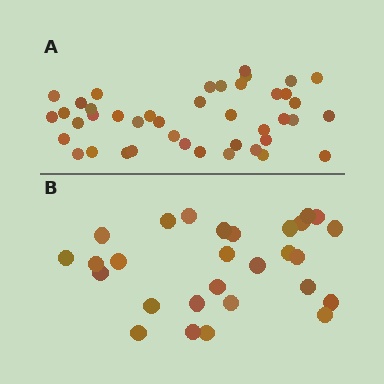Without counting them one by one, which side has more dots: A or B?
Region A (the top region) has more dots.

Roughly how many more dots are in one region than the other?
Region A has approximately 15 more dots than region B.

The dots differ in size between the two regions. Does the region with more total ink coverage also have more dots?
No. Region B has more total ink coverage because its dots are larger, but region A actually contains more individual dots. Total area can be misleading — the number of items is what matters here.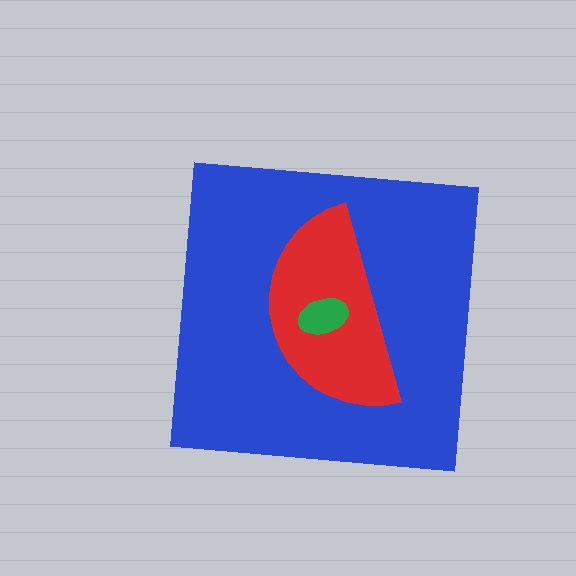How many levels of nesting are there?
3.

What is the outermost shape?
The blue square.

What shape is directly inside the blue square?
The red semicircle.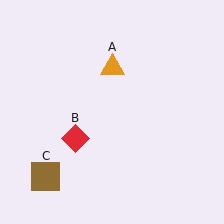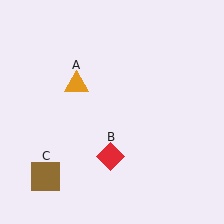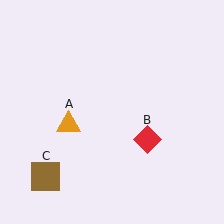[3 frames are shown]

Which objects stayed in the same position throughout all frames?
Brown square (object C) remained stationary.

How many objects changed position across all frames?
2 objects changed position: orange triangle (object A), red diamond (object B).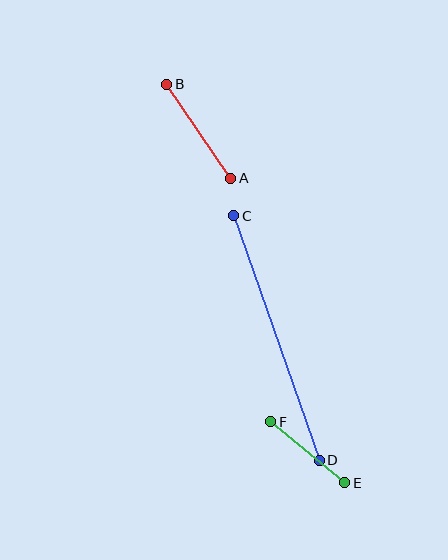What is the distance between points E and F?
The distance is approximately 96 pixels.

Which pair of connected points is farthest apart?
Points C and D are farthest apart.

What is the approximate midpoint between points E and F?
The midpoint is at approximately (308, 452) pixels.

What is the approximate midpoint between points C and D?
The midpoint is at approximately (277, 338) pixels.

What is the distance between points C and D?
The distance is approximately 259 pixels.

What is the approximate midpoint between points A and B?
The midpoint is at approximately (199, 131) pixels.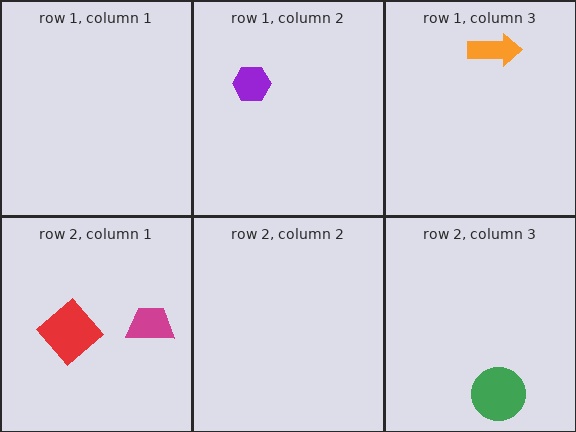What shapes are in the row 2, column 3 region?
The green circle.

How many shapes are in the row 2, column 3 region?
1.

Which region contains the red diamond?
The row 2, column 1 region.